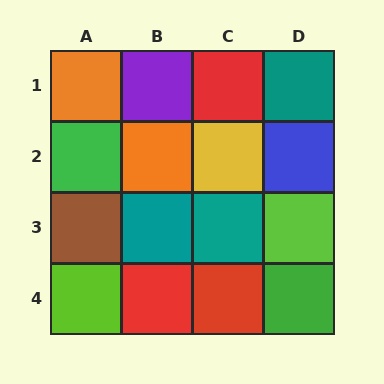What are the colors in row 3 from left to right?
Brown, teal, teal, lime.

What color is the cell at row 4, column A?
Lime.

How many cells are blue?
1 cell is blue.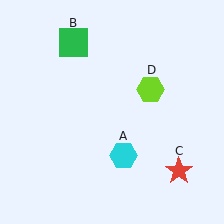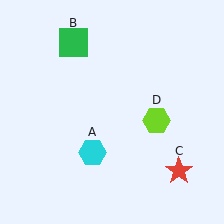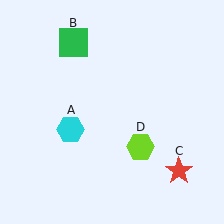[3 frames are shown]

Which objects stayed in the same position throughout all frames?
Green square (object B) and red star (object C) remained stationary.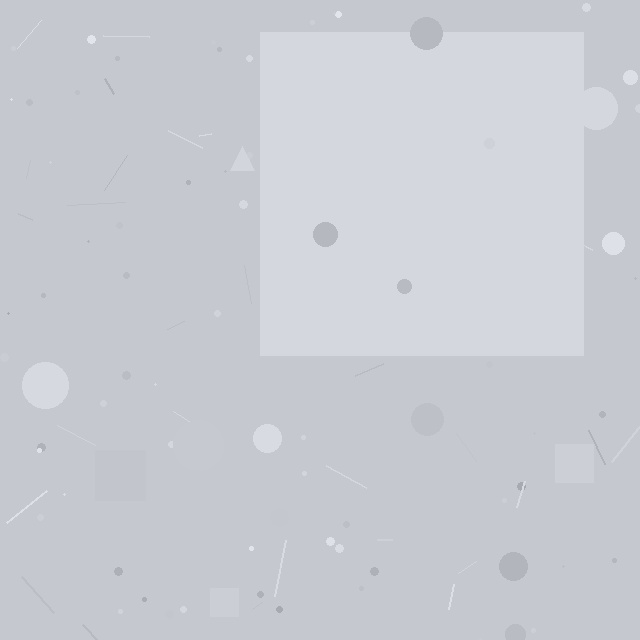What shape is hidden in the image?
A square is hidden in the image.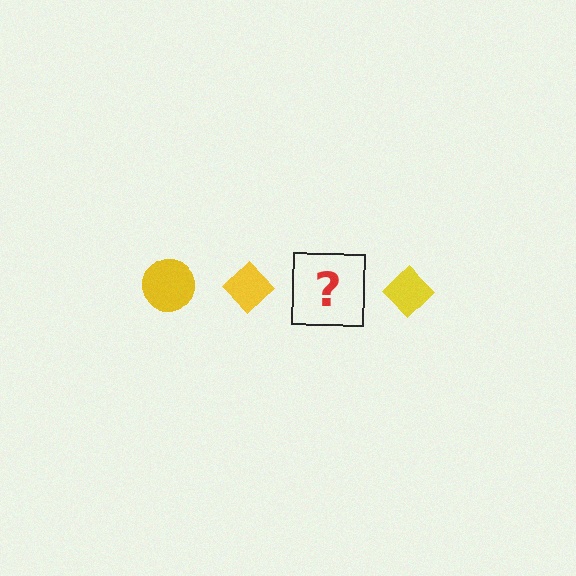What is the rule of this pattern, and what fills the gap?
The rule is that the pattern cycles through circle, diamond shapes in yellow. The gap should be filled with a yellow circle.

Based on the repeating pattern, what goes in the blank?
The blank should be a yellow circle.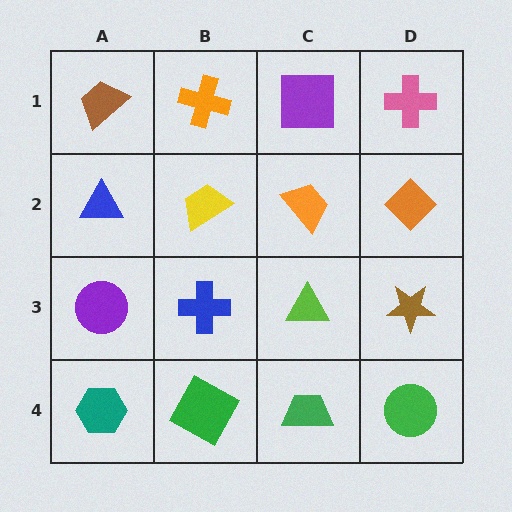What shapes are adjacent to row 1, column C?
An orange trapezoid (row 2, column C), an orange cross (row 1, column B), a pink cross (row 1, column D).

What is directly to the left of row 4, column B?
A teal hexagon.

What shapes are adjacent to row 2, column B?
An orange cross (row 1, column B), a blue cross (row 3, column B), a blue triangle (row 2, column A), an orange trapezoid (row 2, column C).